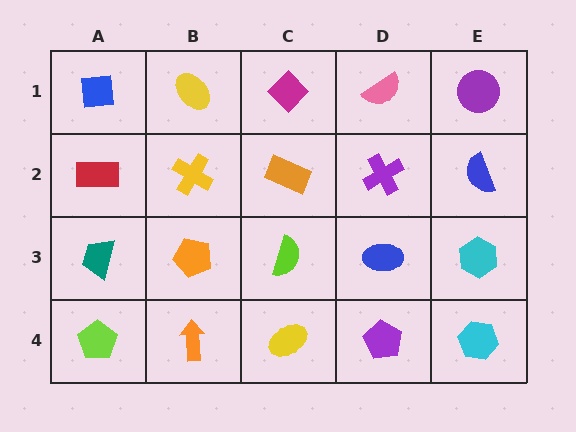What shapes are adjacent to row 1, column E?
A blue semicircle (row 2, column E), a pink semicircle (row 1, column D).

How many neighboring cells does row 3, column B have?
4.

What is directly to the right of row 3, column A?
An orange pentagon.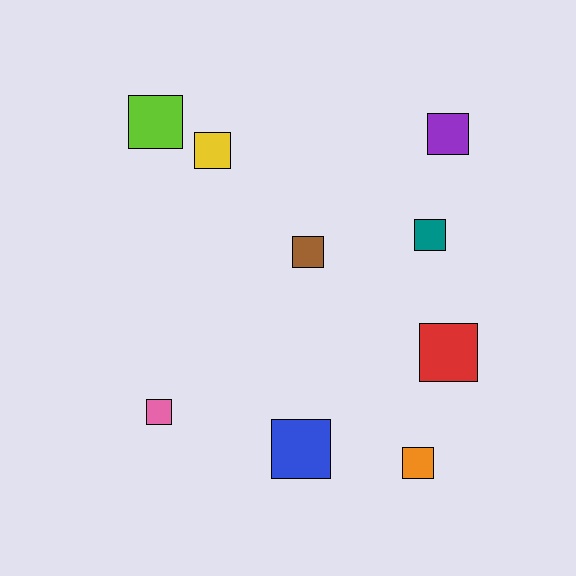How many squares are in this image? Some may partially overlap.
There are 9 squares.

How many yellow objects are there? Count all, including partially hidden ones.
There is 1 yellow object.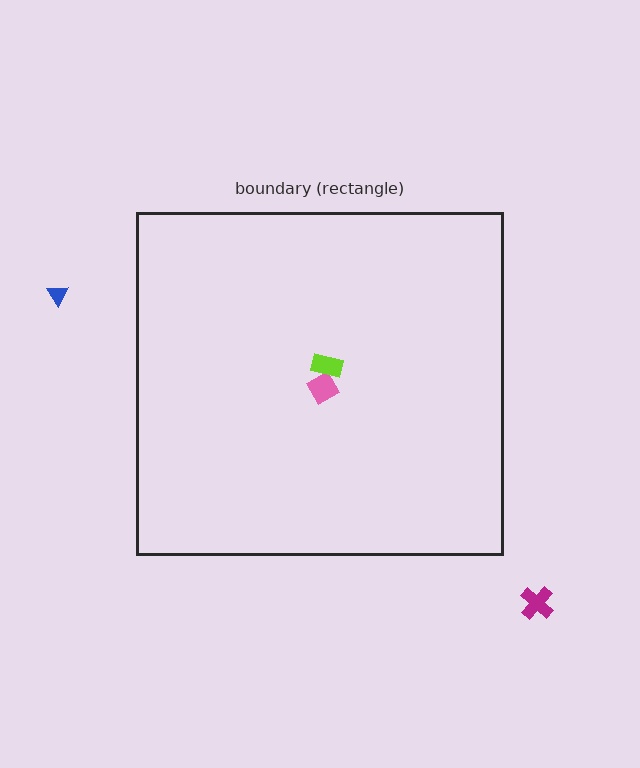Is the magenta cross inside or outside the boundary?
Outside.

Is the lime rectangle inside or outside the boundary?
Inside.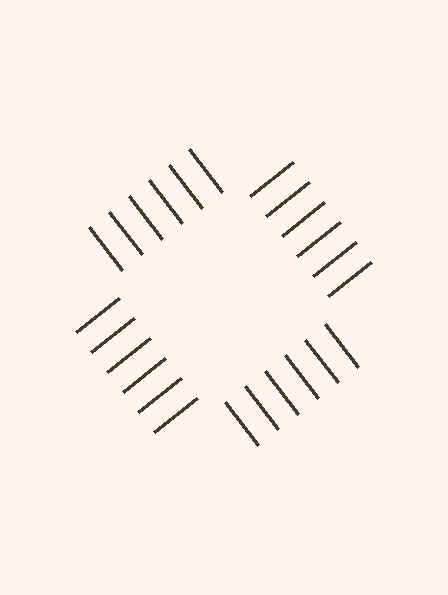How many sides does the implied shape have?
4 sides — the line-ends trace a square.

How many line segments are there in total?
24 — 6 along each of the 4 edges.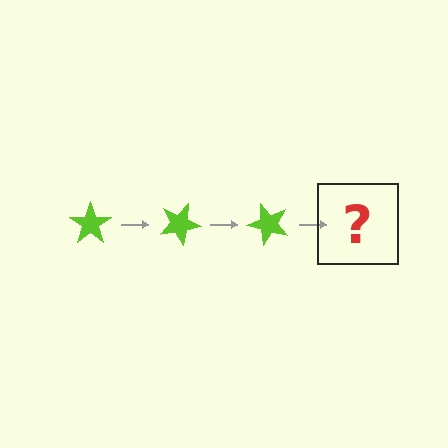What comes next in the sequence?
The next element should be a lime star rotated 75 degrees.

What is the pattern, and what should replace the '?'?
The pattern is that the star rotates 25 degrees each step. The '?' should be a lime star rotated 75 degrees.